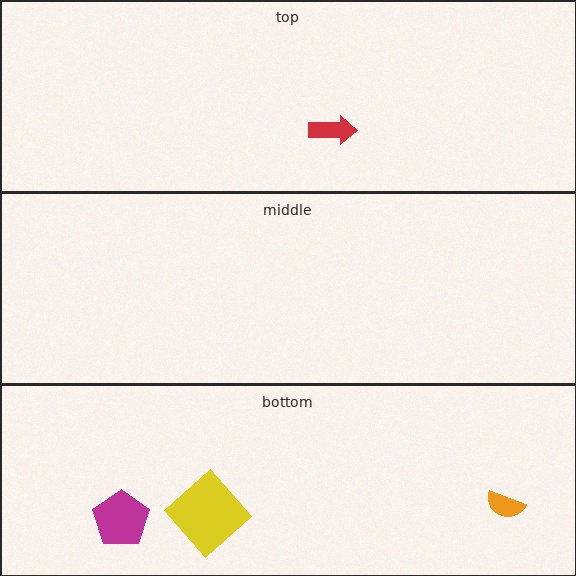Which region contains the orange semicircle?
The bottom region.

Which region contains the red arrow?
The top region.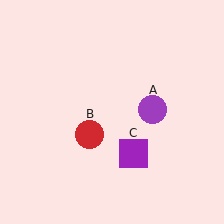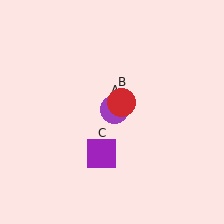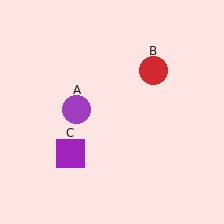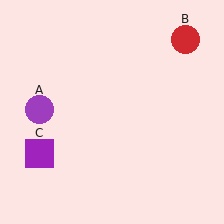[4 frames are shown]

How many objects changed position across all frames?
3 objects changed position: purple circle (object A), red circle (object B), purple square (object C).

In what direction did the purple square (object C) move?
The purple square (object C) moved left.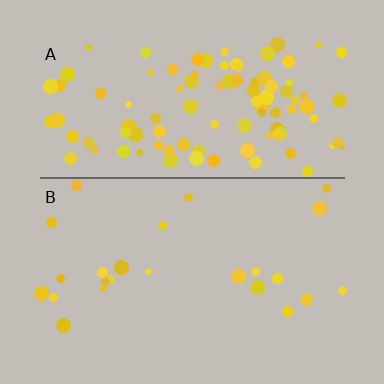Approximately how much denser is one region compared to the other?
Approximately 4.1× — region A over region B.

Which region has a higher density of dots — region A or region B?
A (the top).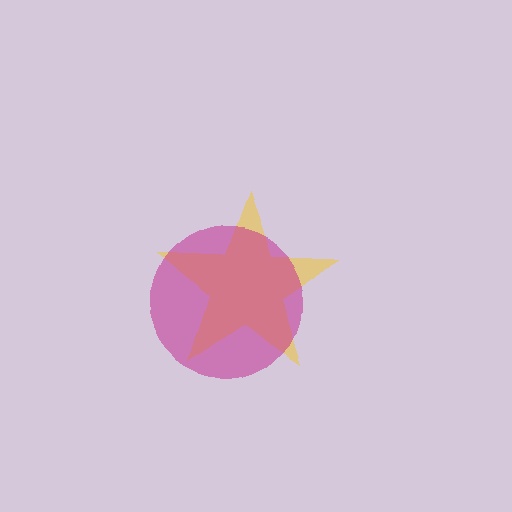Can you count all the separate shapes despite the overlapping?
Yes, there are 2 separate shapes.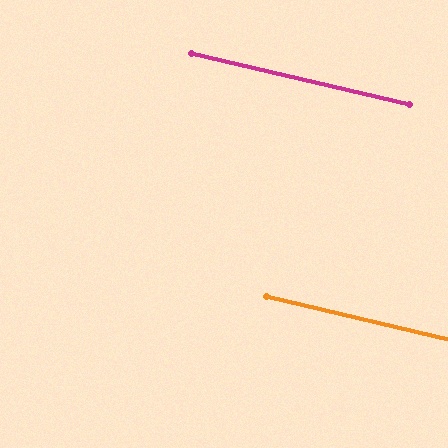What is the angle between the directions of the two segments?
Approximately 0 degrees.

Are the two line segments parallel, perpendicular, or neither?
Parallel — their directions differ by only 0.1°.